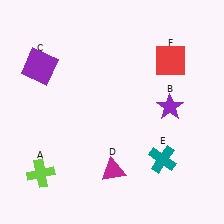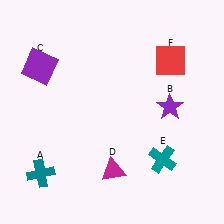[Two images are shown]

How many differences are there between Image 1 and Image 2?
There is 1 difference between the two images.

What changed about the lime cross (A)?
In Image 1, A is lime. In Image 2, it changed to teal.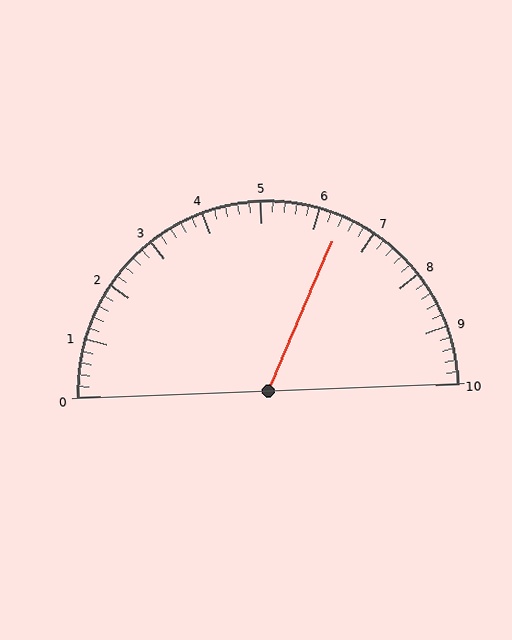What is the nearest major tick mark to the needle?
The nearest major tick mark is 6.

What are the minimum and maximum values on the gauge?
The gauge ranges from 0 to 10.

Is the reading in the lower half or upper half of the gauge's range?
The reading is in the upper half of the range (0 to 10).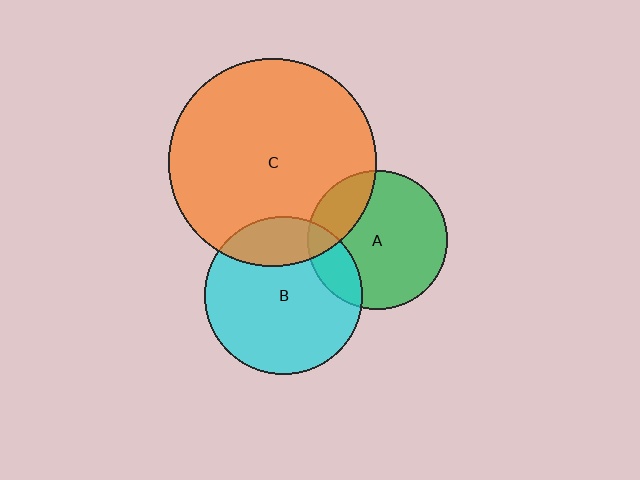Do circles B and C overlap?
Yes.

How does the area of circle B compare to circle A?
Approximately 1.3 times.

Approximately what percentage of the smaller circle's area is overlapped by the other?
Approximately 20%.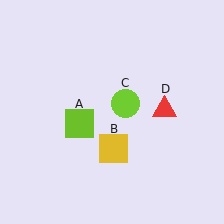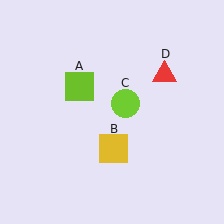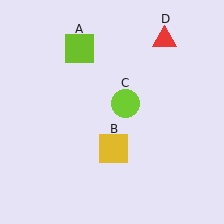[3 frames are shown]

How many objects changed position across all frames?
2 objects changed position: lime square (object A), red triangle (object D).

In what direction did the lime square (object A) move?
The lime square (object A) moved up.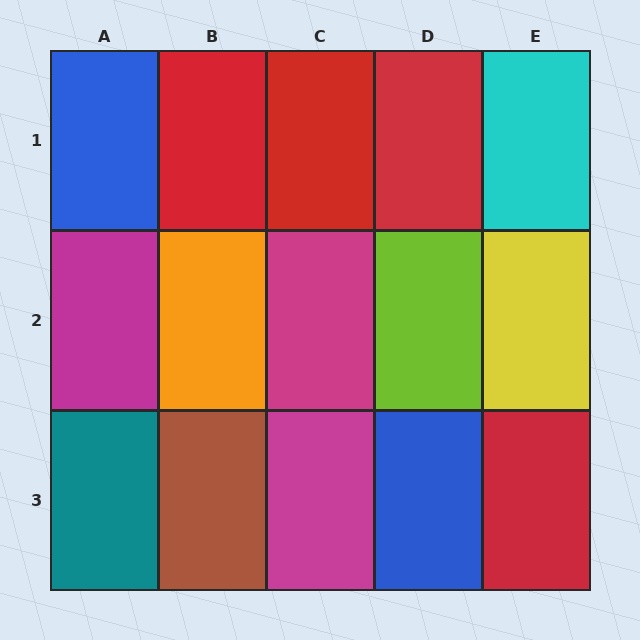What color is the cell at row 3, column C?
Magenta.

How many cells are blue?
2 cells are blue.